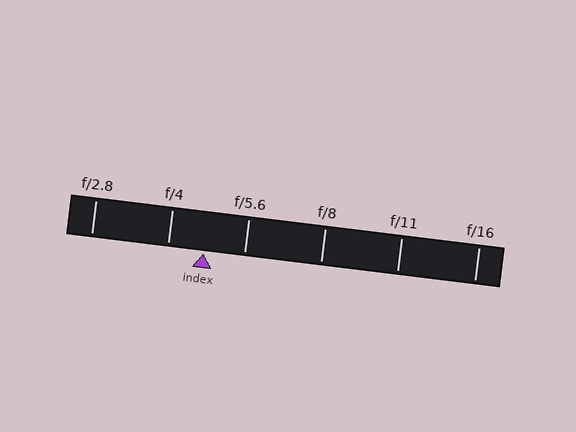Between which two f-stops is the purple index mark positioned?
The index mark is between f/4 and f/5.6.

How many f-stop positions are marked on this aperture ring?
There are 6 f-stop positions marked.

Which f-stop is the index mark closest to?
The index mark is closest to f/4.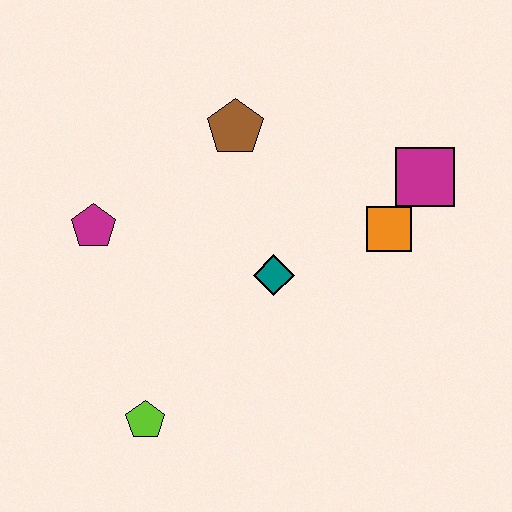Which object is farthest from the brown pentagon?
The lime pentagon is farthest from the brown pentagon.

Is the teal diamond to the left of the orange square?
Yes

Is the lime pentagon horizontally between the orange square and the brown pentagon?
No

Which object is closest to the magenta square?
The orange square is closest to the magenta square.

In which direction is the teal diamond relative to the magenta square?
The teal diamond is to the left of the magenta square.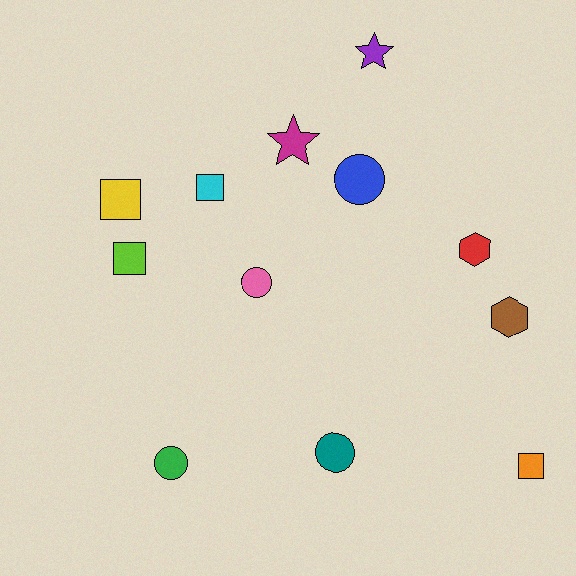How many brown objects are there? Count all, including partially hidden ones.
There is 1 brown object.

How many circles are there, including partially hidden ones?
There are 4 circles.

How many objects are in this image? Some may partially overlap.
There are 12 objects.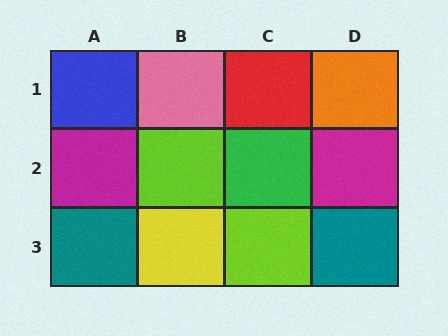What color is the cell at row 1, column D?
Orange.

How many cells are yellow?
1 cell is yellow.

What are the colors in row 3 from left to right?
Teal, yellow, lime, teal.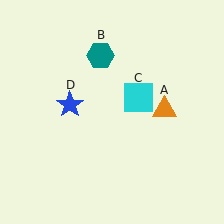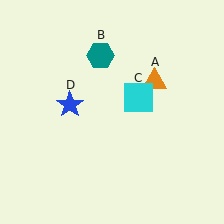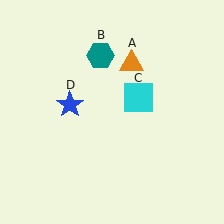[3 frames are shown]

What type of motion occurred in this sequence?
The orange triangle (object A) rotated counterclockwise around the center of the scene.